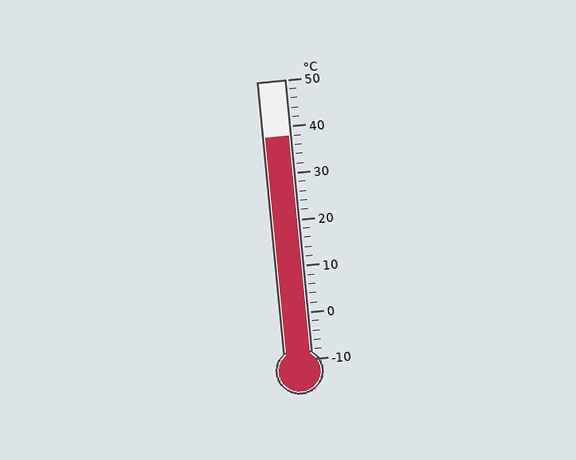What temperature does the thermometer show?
The thermometer shows approximately 38°C.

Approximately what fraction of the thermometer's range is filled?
The thermometer is filled to approximately 80% of its range.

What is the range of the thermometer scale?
The thermometer scale ranges from -10°C to 50°C.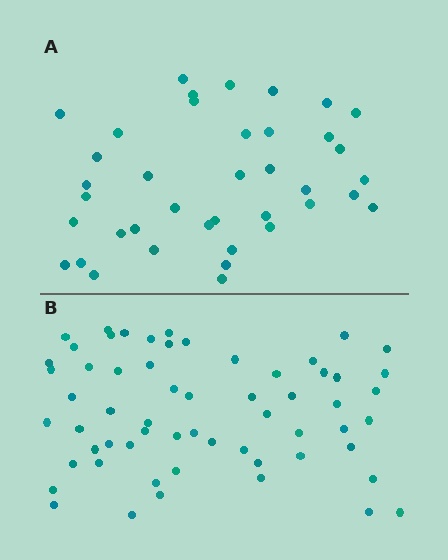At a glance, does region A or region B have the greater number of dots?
Region B (the bottom region) has more dots.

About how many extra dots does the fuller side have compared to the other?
Region B has approximately 20 more dots than region A.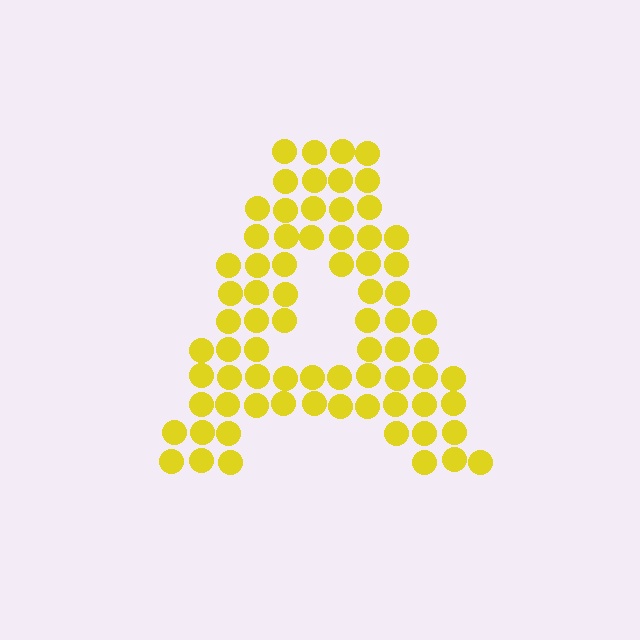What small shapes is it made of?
It is made of small circles.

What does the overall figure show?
The overall figure shows the letter A.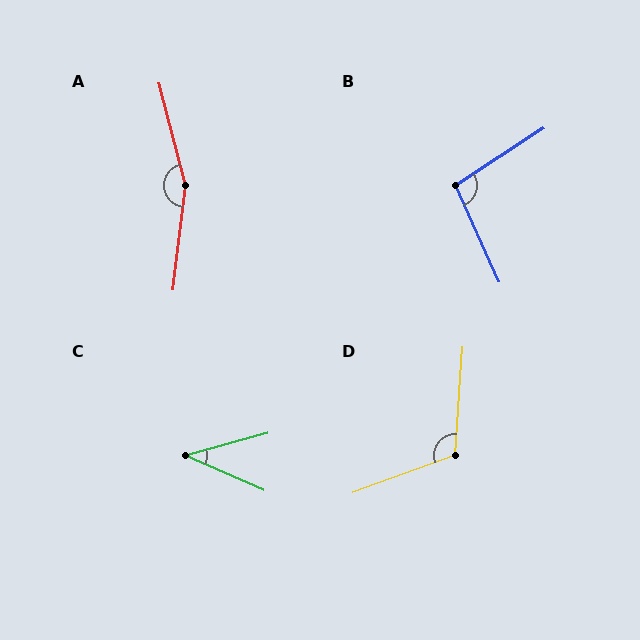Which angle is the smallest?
C, at approximately 38 degrees.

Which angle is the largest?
A, at approximately 159 degrees.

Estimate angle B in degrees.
Approximately 99 degrees.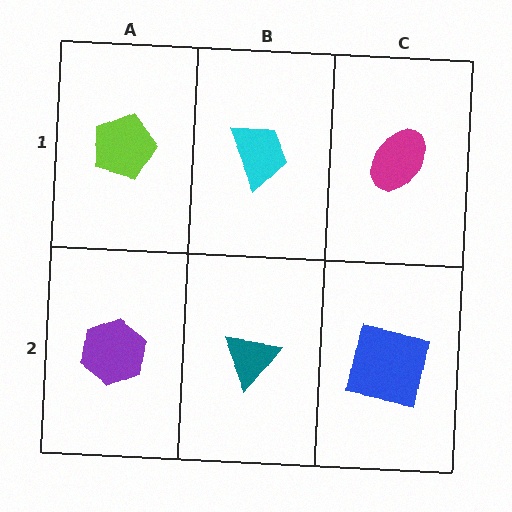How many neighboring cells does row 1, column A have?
2.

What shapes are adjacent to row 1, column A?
A purple hexagon (row 2, column A), a cyan trapezoid (row 1, column B).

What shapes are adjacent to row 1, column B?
A teal triangle (row 2, column B), a lime pentagon (row 1, column A), a magenta ellipse (row 1, column C).